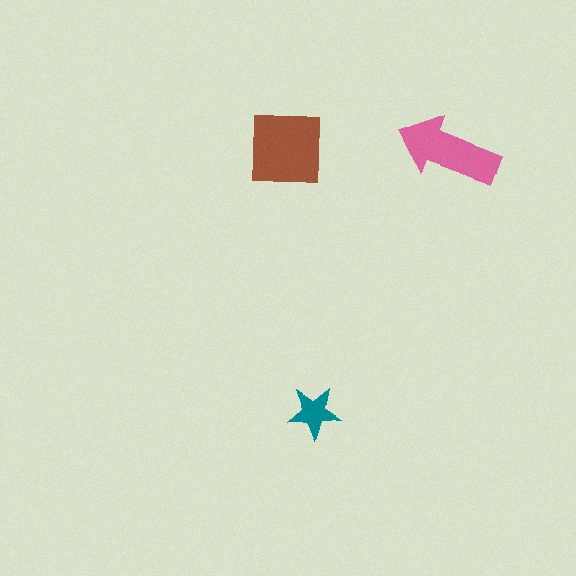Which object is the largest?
The brown square.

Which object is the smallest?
The teal star.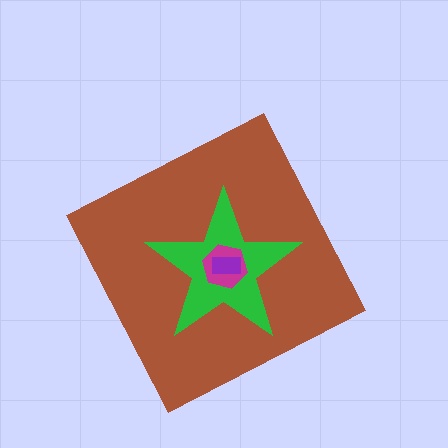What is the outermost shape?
The brown diamond.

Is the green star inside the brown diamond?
Yes.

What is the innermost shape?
The purple rectangle.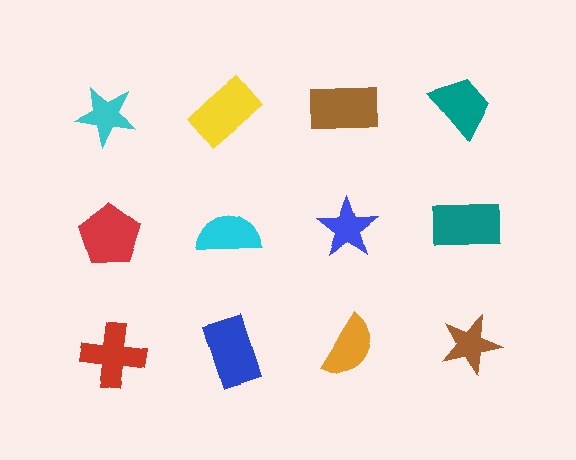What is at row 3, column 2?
A blue rectangle.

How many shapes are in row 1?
4 shapes.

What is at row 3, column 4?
A brown star.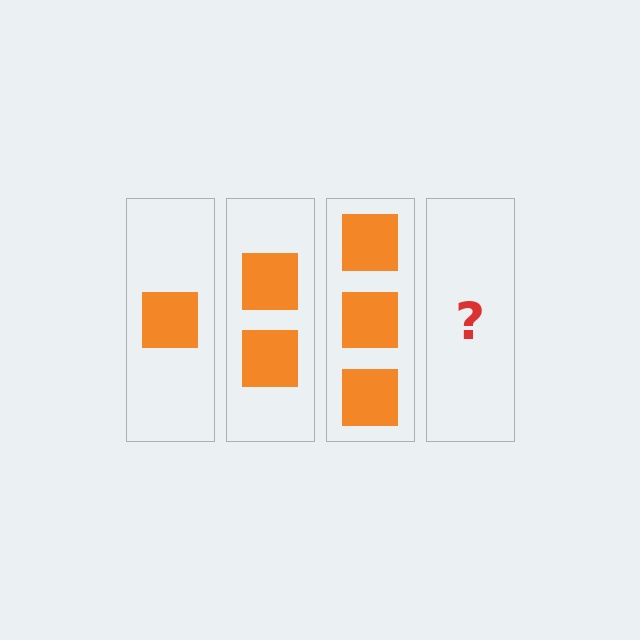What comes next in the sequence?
The next element should be 4 squares.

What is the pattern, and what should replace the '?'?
The pattern is that each step adds one more square. The '?' should be 4 squares.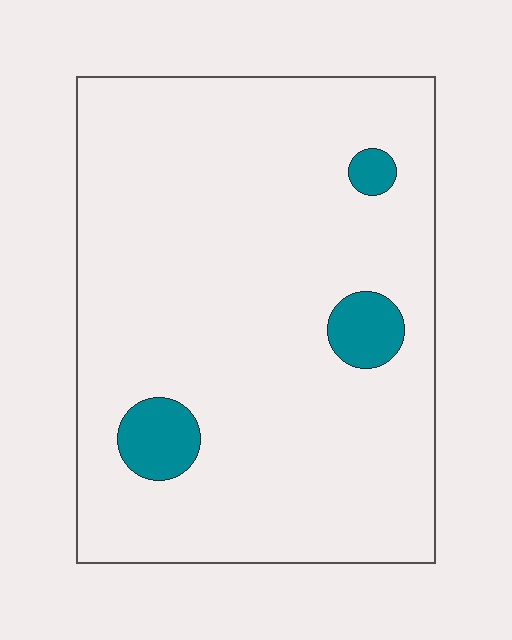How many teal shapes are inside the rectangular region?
3.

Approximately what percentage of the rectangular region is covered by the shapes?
Approximately 5%.